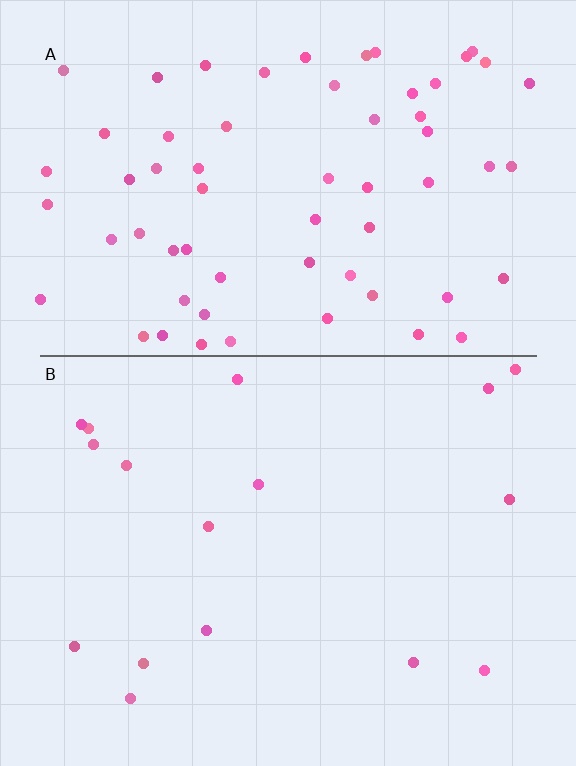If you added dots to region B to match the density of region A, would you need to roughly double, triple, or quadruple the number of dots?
Approximately quadruple.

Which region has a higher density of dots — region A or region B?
A (the top).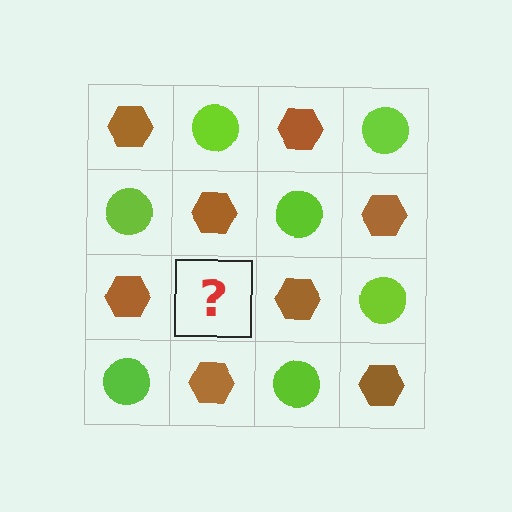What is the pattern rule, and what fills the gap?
The rule is that it alternates brown hexagon and lime circle in a checkerboard pattern. The gap should be filled with a lime circle.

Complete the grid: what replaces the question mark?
The question mark should be replaced with a lime circle.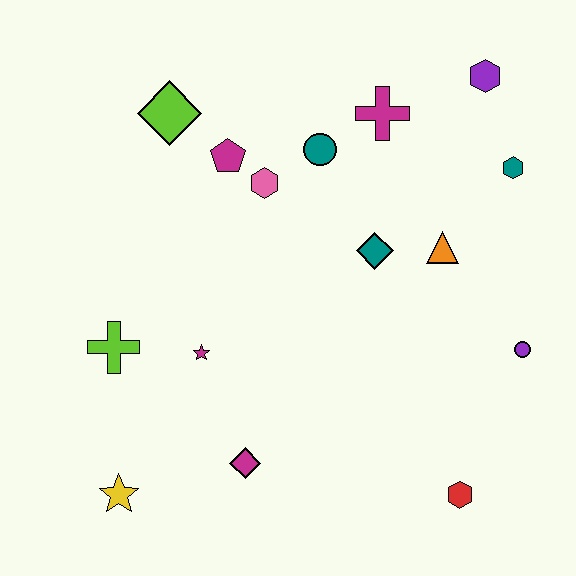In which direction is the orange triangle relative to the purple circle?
The orange triangle is above the purple circle.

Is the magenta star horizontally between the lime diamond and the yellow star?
No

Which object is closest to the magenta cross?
The teal circle is closest to the magenta cross.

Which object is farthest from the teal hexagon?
The yellow star is farthest from the teal hexagon.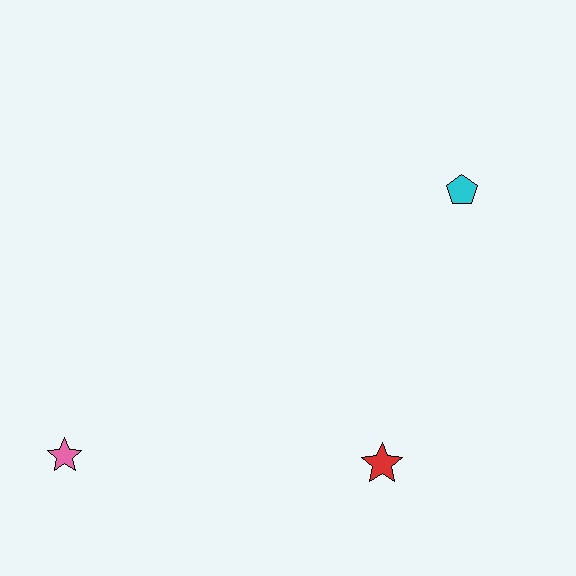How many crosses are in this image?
There are no crosses.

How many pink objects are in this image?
There is 1 pink object.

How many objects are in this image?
There are 3 objects.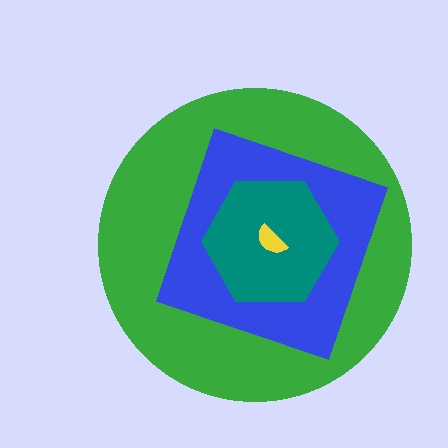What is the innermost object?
The yellow semicircle.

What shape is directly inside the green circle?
The blue square.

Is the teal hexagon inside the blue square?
Yes.